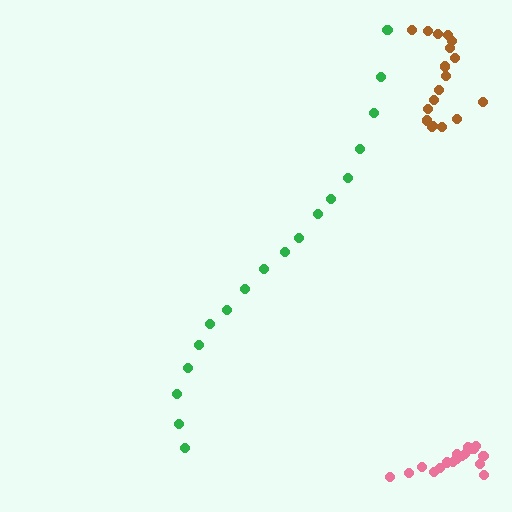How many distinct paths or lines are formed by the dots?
There are 3 distinct paths.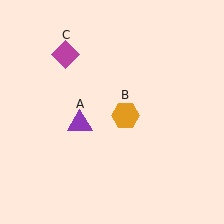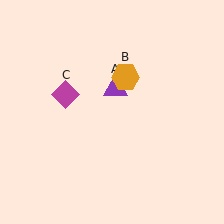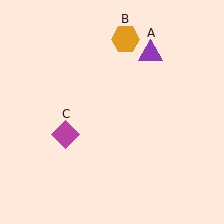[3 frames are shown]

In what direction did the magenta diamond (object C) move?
The magenta diamond (object C) moved down.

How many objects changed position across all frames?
3 objects changed position: purple triangle (object A), orange hexagon (object B), magenta diamond (object C).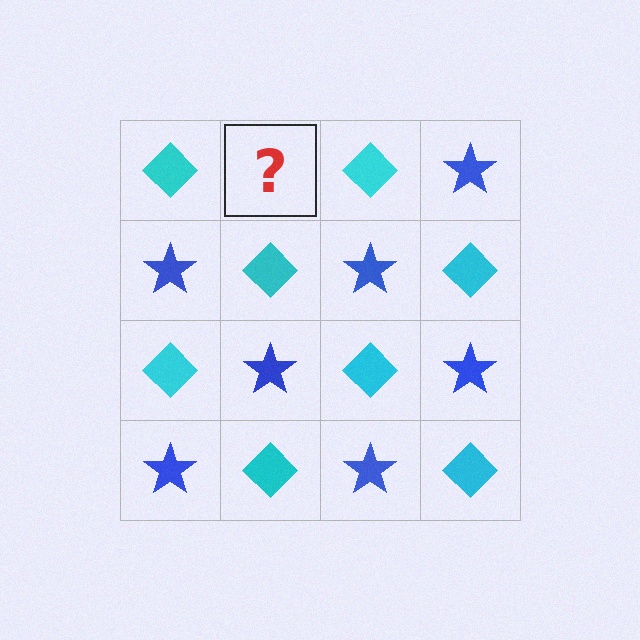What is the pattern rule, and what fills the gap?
The rule is that it alternates cyan diamond and blue star in a checkerboard pattern. The gap should be filled with a blue star.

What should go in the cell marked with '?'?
The missing cell should contain a blue star.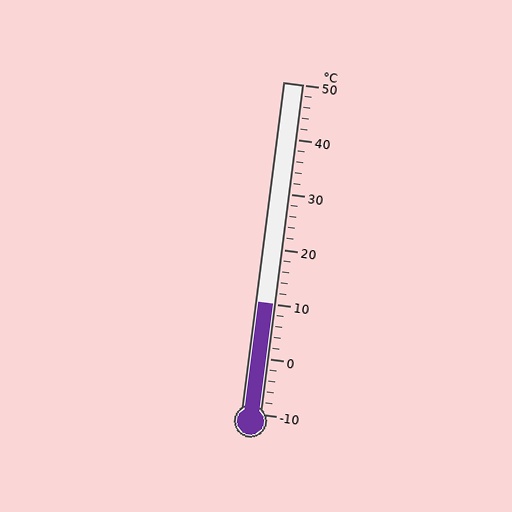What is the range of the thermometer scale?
The thermometer scale ranges from -10°C to 50°C.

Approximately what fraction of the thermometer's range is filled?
The thermometer is filled to approximately 35% of its range.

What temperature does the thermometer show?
The thermometer shows approximately 10°C.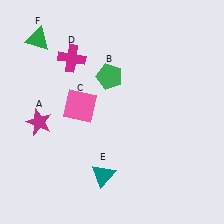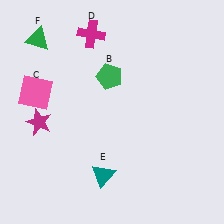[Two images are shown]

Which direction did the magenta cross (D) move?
The magenta cross (D) moved up.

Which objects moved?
The objects that moved are: the pink square (C), the magenta cross (D).